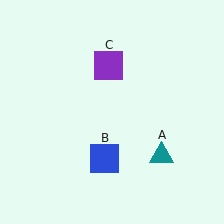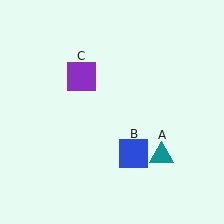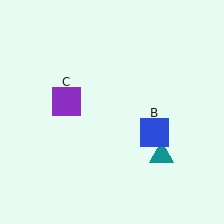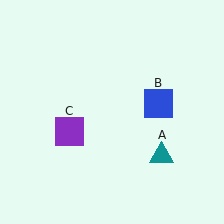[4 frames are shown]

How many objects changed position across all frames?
2 objects changed position: blue square (object B), purple square (object C).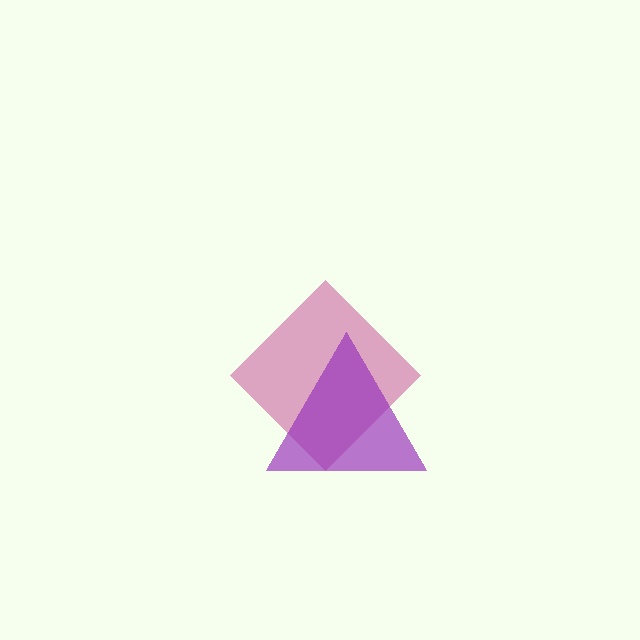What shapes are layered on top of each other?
The layered shapes are: a magenta diamond, a purple triangle.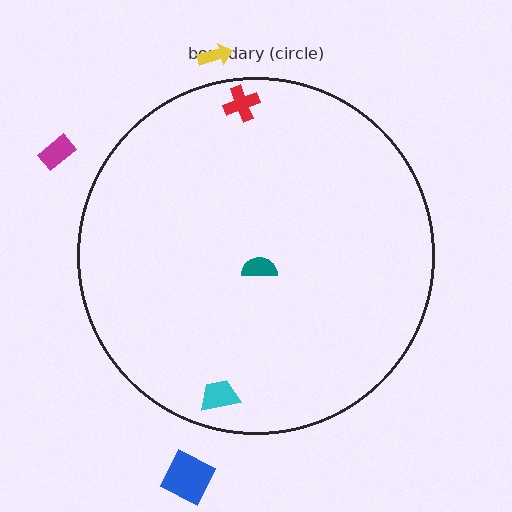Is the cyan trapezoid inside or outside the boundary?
Inside.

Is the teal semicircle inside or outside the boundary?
Inside.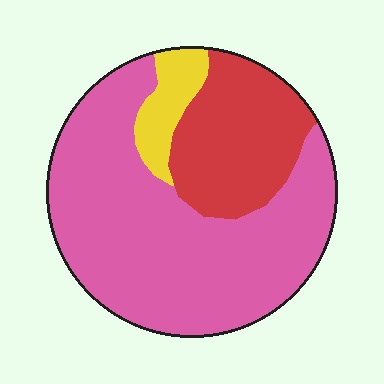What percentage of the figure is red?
Red takes up about one quarter (1/4) of the figure.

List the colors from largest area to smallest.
From largest to smallest: pink, red, yellow.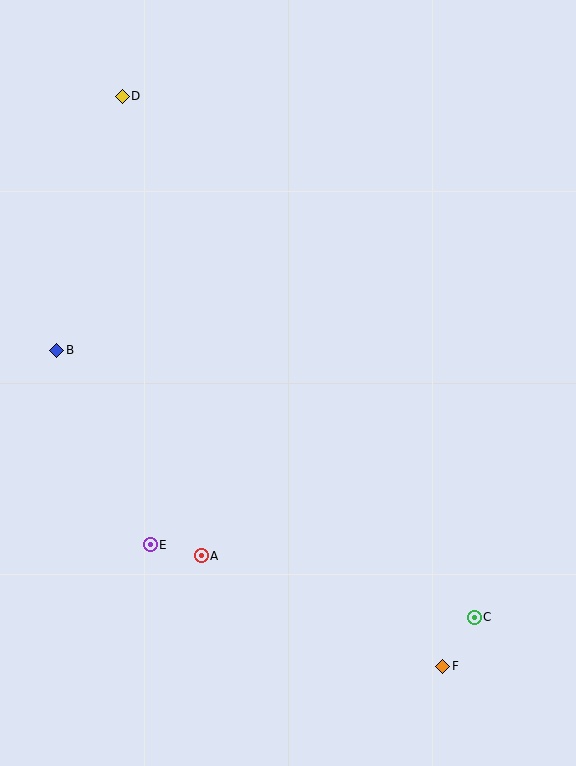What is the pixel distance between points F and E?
The distance between F and E is 317 pixels.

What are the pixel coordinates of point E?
Point E is at (150, 545).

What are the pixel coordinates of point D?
Point D is at (122, 96).